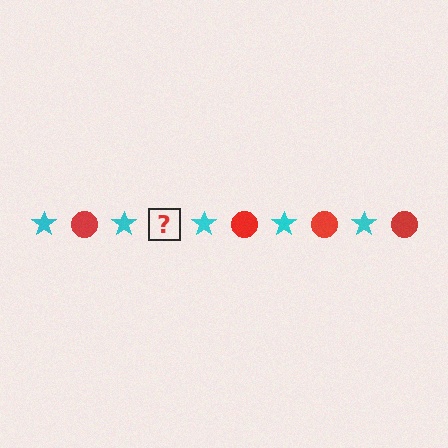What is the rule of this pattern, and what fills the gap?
The rule is that the pattern alternates between cyan star and red circle. The gap should be filled with a red circle.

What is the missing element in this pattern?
The missing element is a red circle.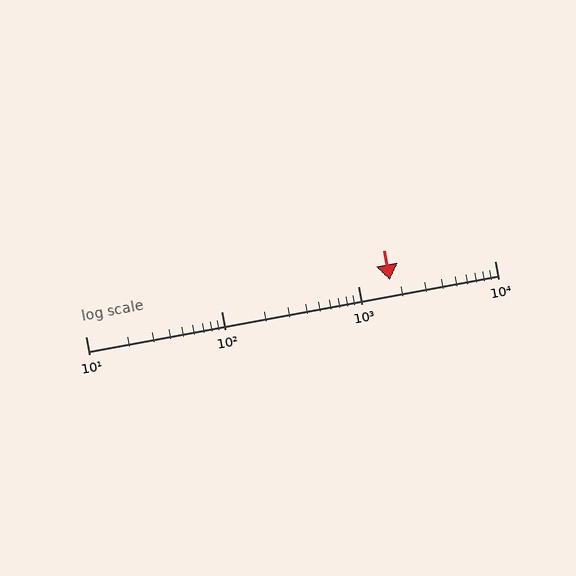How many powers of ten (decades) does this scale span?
The scale spans 3 decades, from 10 to 10000.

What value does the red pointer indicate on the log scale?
The pointer indicates approximately 1700.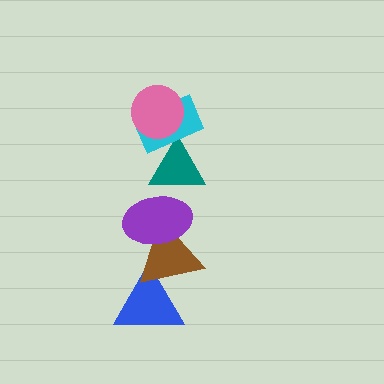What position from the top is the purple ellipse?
The purple ellipse is 4th from the top.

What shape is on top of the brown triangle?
The purple ellipse is on top of the brown triangle.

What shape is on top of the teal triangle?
The cyan rectangle is on top of the teal triangle.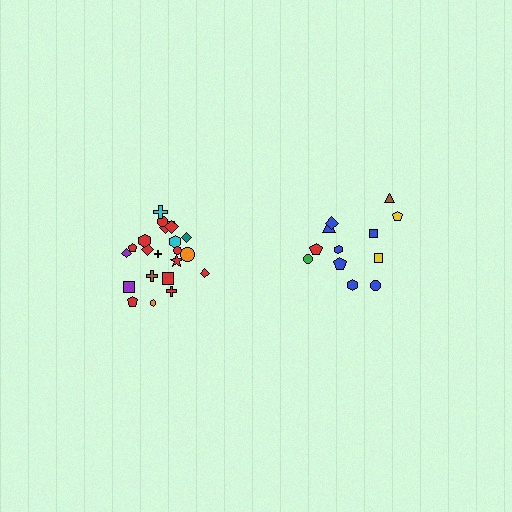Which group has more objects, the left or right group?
The left group.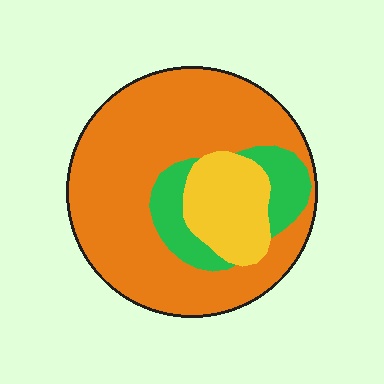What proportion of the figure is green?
Green covers roughly 15% of the figure.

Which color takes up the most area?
Orange, at roughly 70%.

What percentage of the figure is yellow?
Yellow takes up about one sixth (1/6) of the figure.